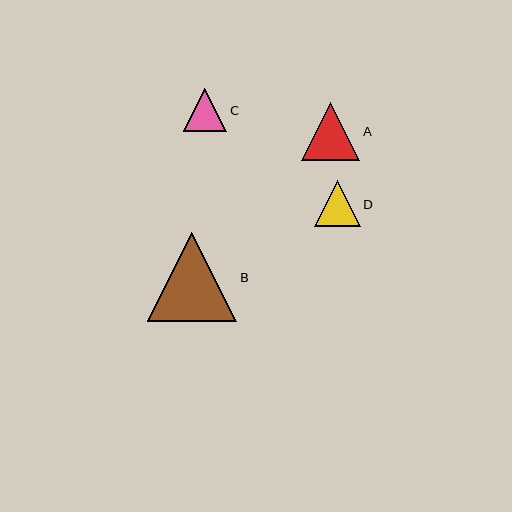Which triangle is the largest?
Triangle B is the largest with a size of approximately 89 pixels.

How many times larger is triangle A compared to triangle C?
Triangle A is approximately 1.3 times the size of triangle C.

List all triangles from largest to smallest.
From largest to smallest: B, A, D, C.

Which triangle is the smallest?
Triangle C is the smallest with a size of approximately 43 pixels.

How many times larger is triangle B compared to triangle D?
Triangle B is approximately 1.9 times the size of triangle D.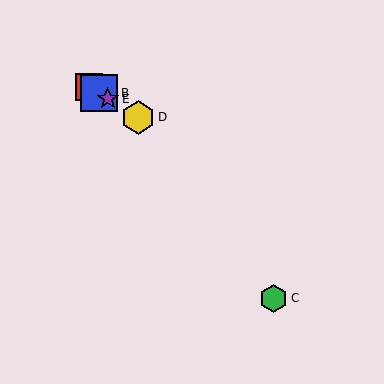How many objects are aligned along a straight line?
4 objects (A, B, D, E) are aligned along a straight line.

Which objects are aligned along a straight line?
Objects A, B, D, E are aligned along a straight line.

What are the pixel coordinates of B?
Object B is at (99, 93).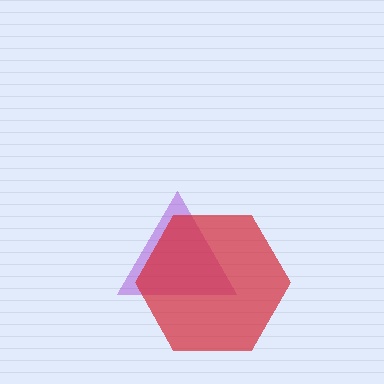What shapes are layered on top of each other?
The layered shapes are: a purple triangle, a red hexagon.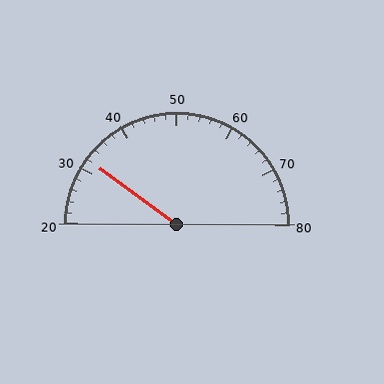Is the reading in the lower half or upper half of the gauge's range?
The reading is in the lower half of the range (20 to 80).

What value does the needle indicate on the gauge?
The needle indicates approximately 32.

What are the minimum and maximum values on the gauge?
The gauge ranges from 20 to 80.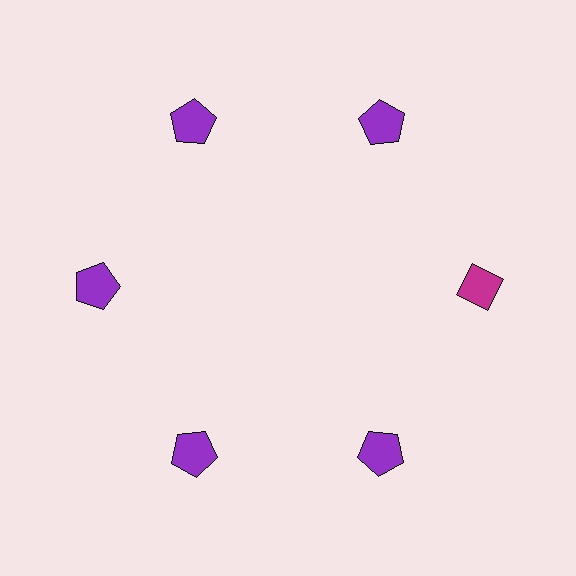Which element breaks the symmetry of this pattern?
The magenta diamond at roughly the 3 o'clock position breaks the symmetry. All other shapes are purple pentagons.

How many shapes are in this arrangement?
There are 6 shapes arranged in a ring pattern.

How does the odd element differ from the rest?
It differs in both color (magenta instead of purple) and shape (diamond instead of pentagon).